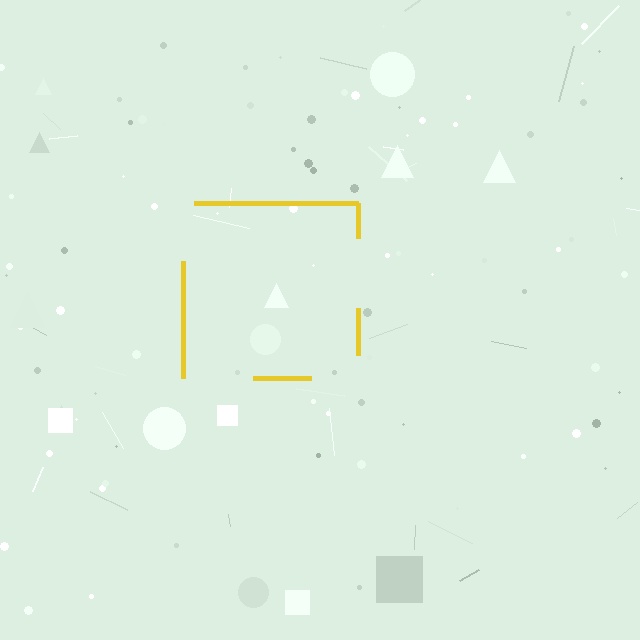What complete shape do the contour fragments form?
The contour fragments form a square.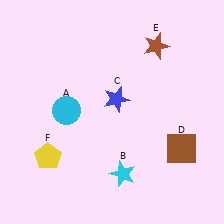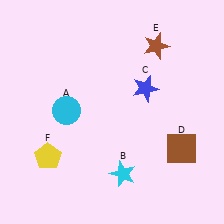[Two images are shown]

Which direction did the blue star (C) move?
The blue star (C) moved right.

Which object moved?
The blue star (C) moved right.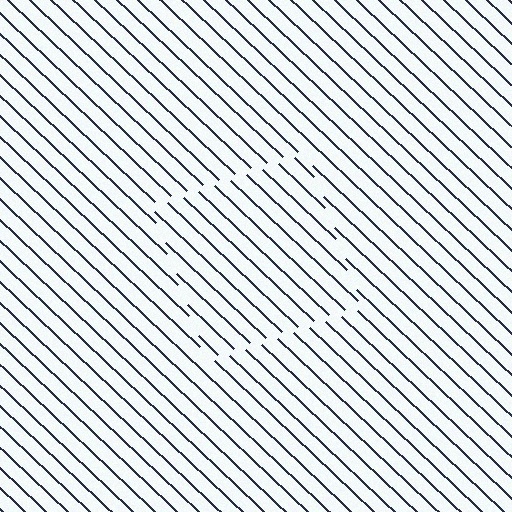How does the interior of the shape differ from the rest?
The interior of the shape contains the same grating, shifted by half a period — the contour is defined by the phase discontinuity where line-ends from the inner and outer gratings abut.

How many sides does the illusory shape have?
4 sides — the line-ends trace a square.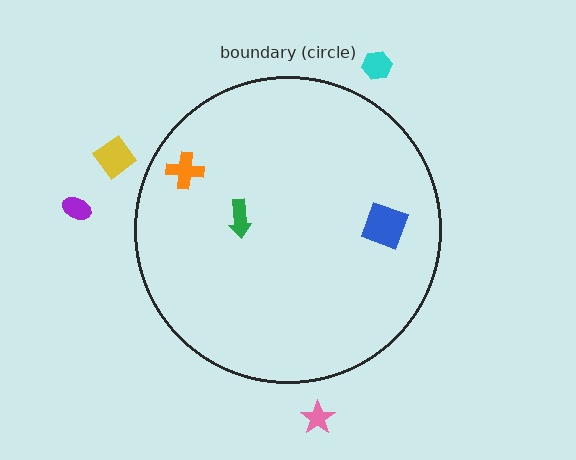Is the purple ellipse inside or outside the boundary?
Outside.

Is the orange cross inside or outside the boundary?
Inside.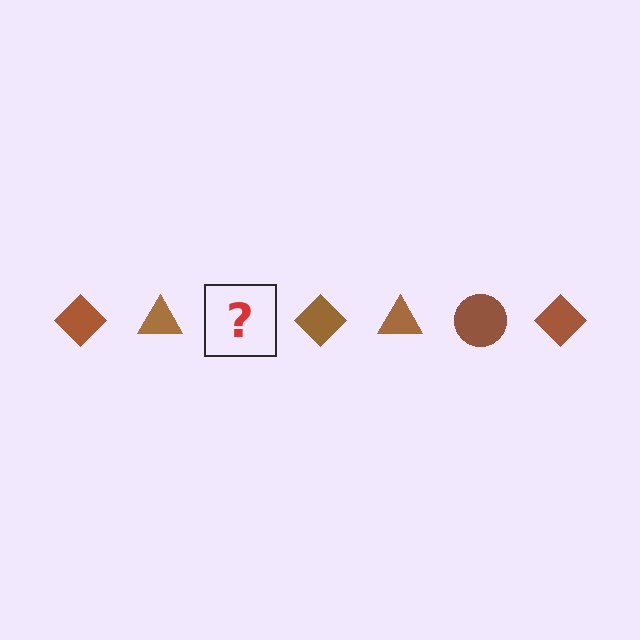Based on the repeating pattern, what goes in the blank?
The blank should be a brown circle.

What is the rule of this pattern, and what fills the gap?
The rule is that the pattern cycles through diamond, triangle, circle shapes in brown. The gap should be filled with a brown circle.